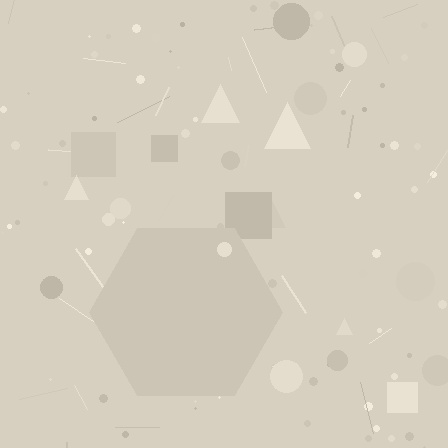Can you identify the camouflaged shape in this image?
The camouflaged shape is a hexagon.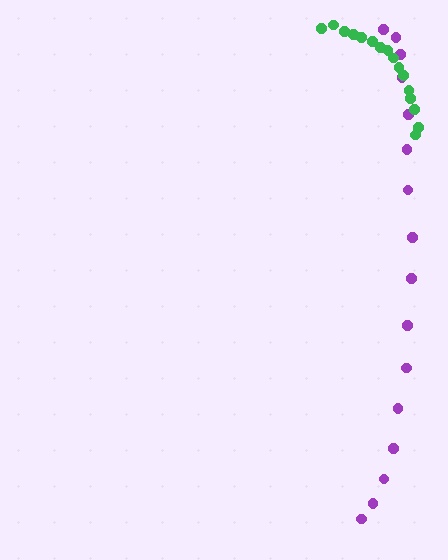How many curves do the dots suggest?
There are 2 distinct paths.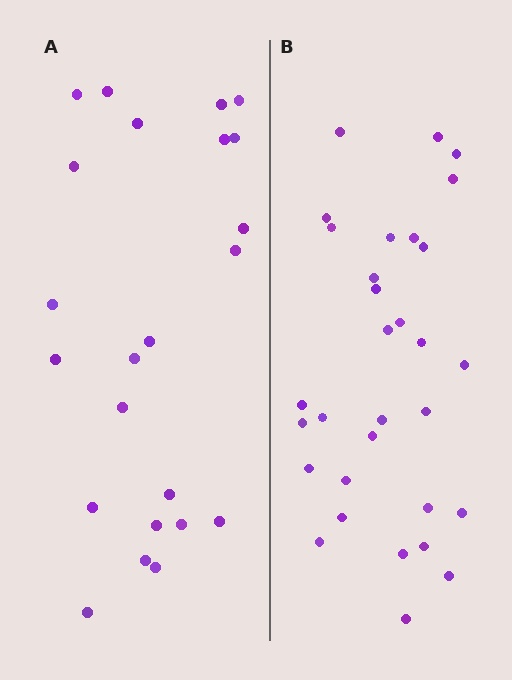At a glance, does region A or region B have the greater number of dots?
Region B (the right region) has more dots.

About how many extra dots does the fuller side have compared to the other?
Region B has roughly 8 or so more dots than region A.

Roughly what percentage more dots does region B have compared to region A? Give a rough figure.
About 35% more.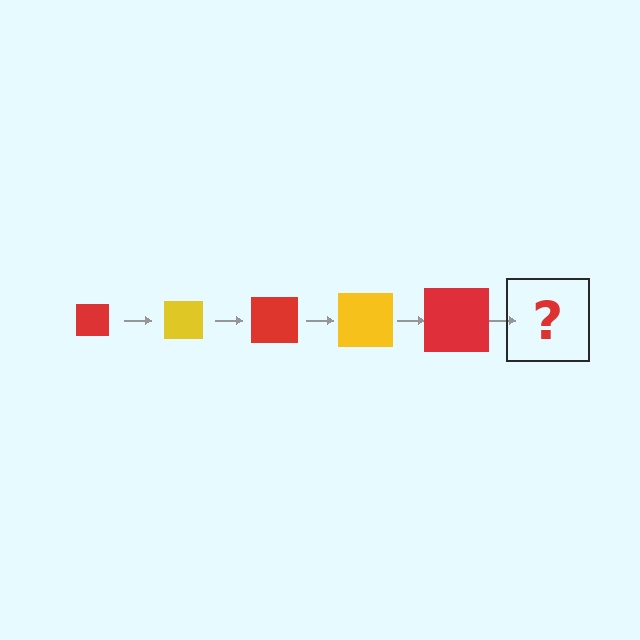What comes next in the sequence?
The next element should be a yellow square, larger than the previous one.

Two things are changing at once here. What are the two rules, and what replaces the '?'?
The two rules are that the square grows larger each step and the color cycles through red and yellow. The '?' should be a yellow square, larger than the previous one.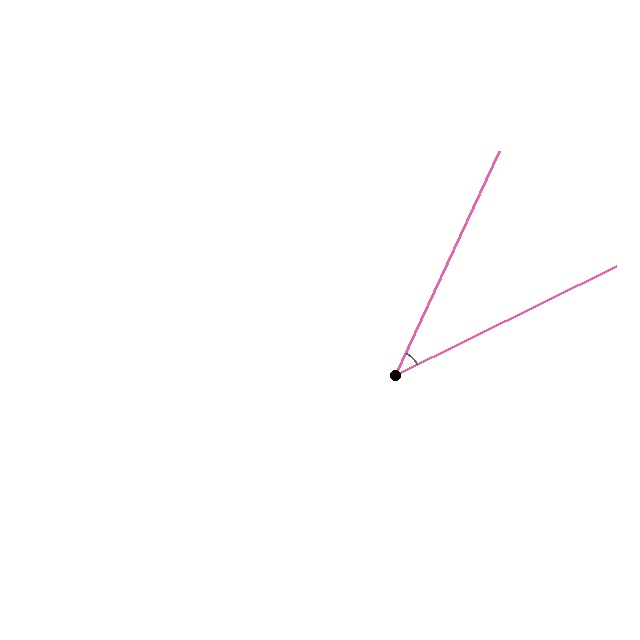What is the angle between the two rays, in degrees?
Approximately 39 degrees.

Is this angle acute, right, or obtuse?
It is acute.